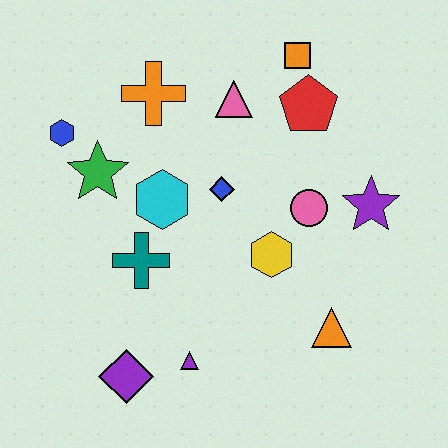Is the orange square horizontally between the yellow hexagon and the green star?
No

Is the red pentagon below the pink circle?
No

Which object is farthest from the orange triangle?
The blue hexagon is farthest from the orange triangle.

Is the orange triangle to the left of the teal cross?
No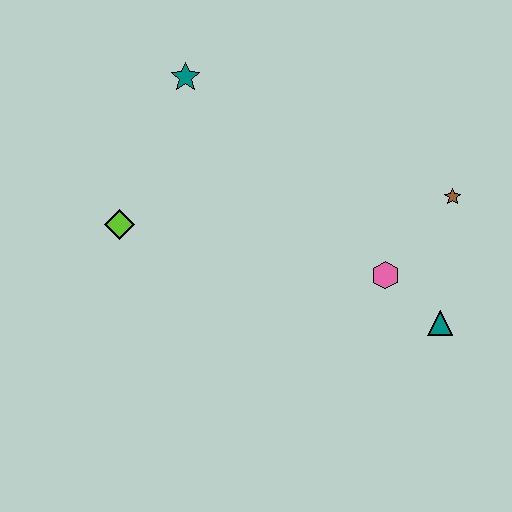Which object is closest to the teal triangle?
The pink hexagon is closest to the teal triangle.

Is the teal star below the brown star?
No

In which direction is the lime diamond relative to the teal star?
The lime diamond is below the teal star.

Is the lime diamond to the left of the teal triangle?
Yes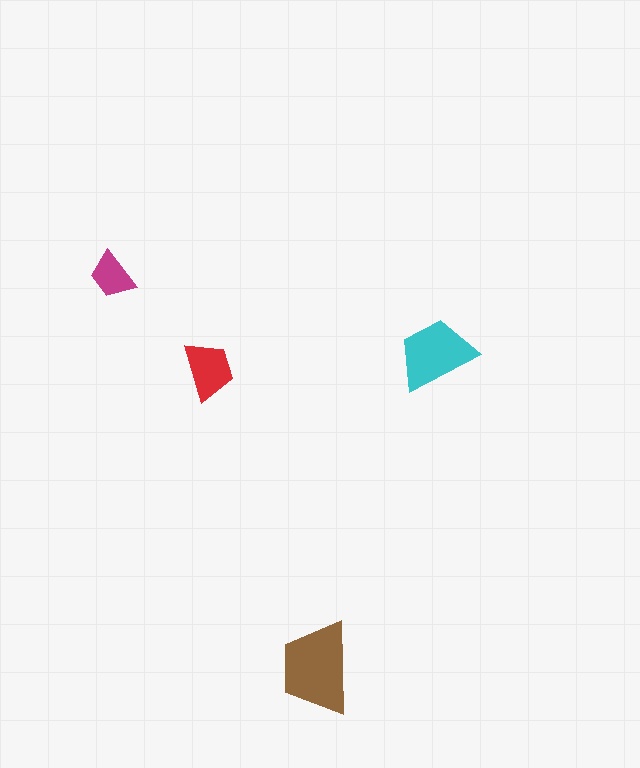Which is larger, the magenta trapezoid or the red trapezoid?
The red one.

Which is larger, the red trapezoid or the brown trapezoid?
The brown one.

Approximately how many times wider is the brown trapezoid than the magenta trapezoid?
About 2 times wider.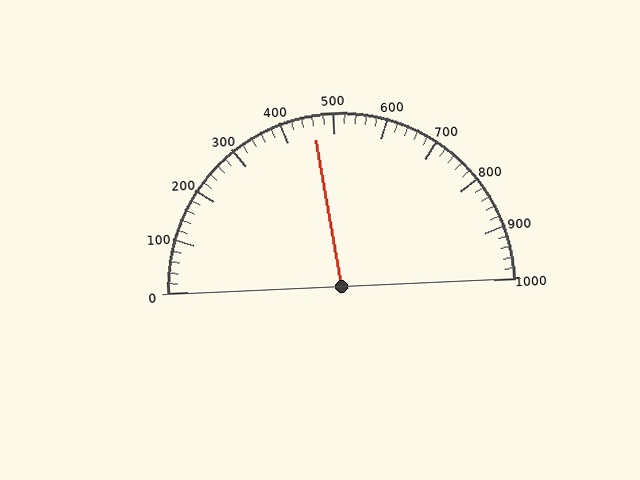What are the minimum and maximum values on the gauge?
The gauge ranges from 0 to 1000.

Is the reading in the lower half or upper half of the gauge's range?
The reading is in the lower half of the range (0 to 1000).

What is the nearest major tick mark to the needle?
The nearest major tick mark is 500.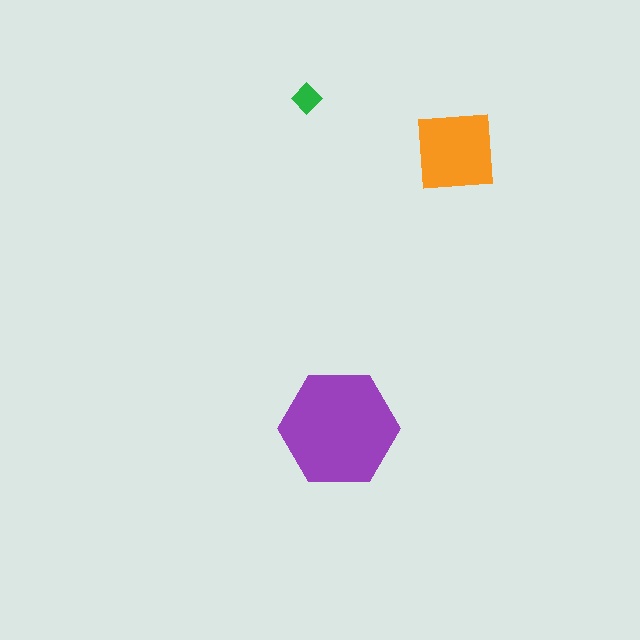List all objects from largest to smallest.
The purple hexagon, the orange square, the green diamond.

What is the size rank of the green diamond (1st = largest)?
3rd.